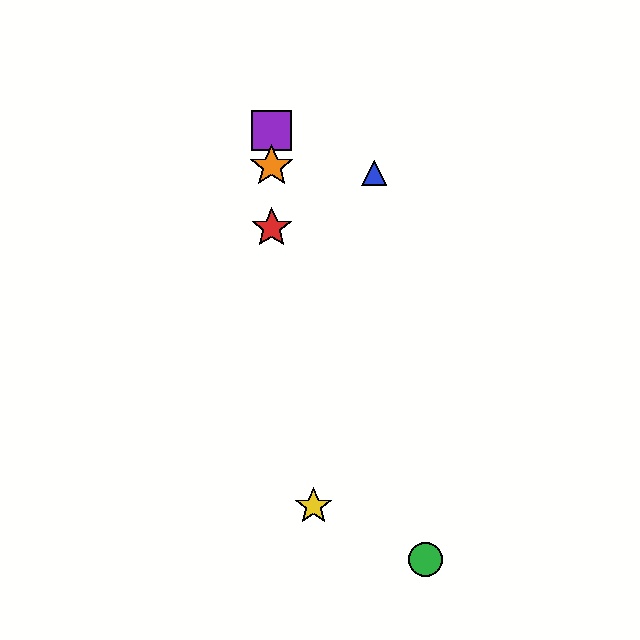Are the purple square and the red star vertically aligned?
Yes, both are at x≈271.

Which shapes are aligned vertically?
The red star, the purple square, the orange star are aligned vertically.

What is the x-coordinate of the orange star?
The orange star is at x≈271.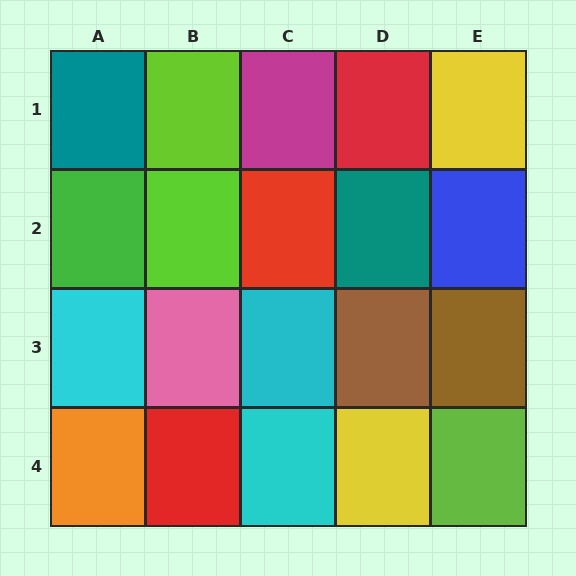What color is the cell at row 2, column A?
Green.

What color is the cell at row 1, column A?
Teal.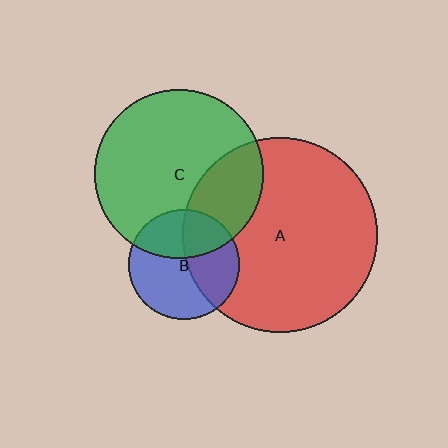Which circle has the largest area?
Circle A (red).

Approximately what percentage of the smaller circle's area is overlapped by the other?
Approximately 40%.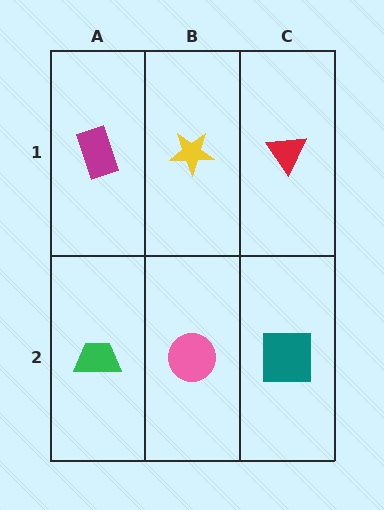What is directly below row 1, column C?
A teal square.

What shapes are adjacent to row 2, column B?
A yellow star (row 1, column B), a green trapezoid (row 2, column A), a teal square (row 2, column C).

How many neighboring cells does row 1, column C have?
2.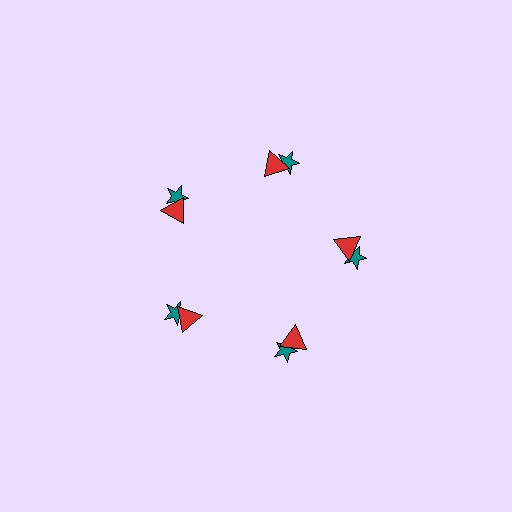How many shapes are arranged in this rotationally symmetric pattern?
There are 10 shapes, arranged in 5 groups of 2.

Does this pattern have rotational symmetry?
Yes, this pattern has 5-fold rotational symmetry. It looks the same after rotating 72 degrees around the center.